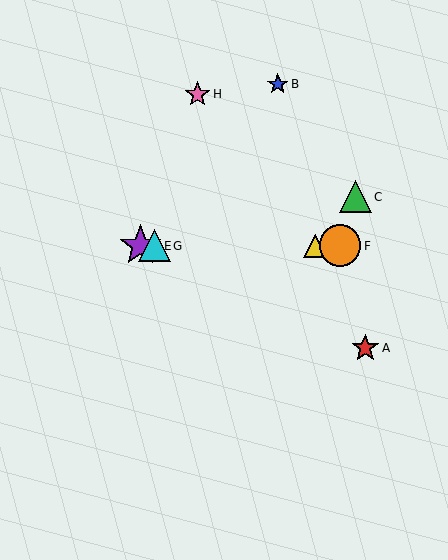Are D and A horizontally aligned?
No, D is at y≈246 and A is at y≈348.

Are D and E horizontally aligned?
Yes, both are at y≈246.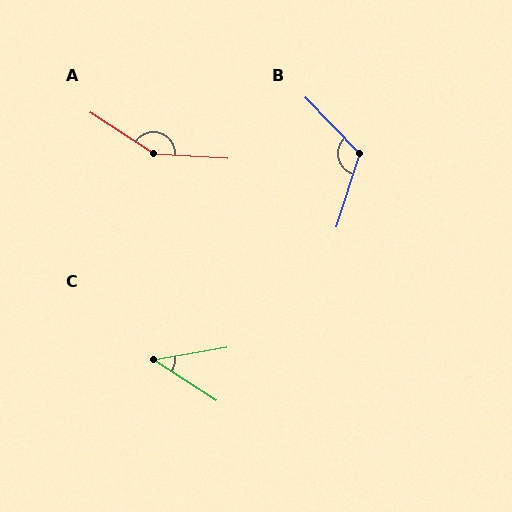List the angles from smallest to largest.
C (42°), B (119°), A (151°).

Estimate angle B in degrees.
Approximately 119 degrees.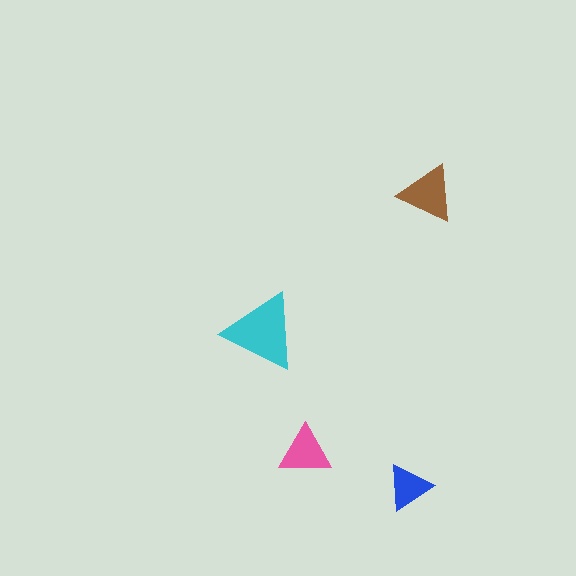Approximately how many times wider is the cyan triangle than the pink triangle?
About 1.5 times wider.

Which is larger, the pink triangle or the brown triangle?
The brown one.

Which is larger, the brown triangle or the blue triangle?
The brown one.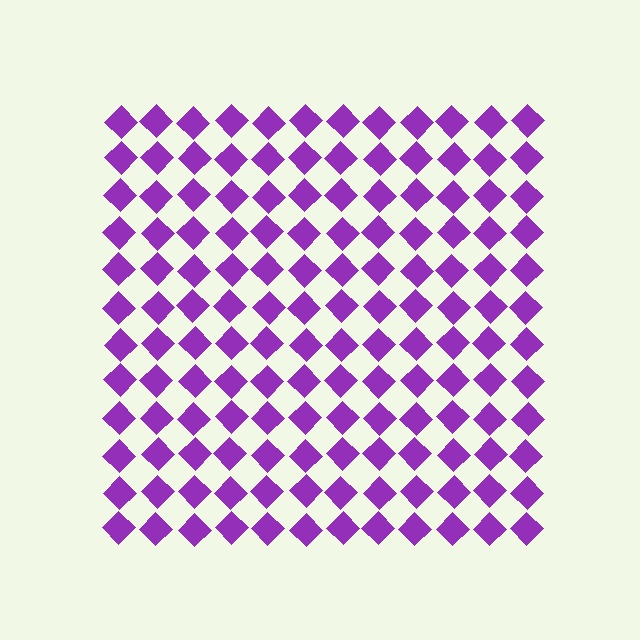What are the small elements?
The small elements are diamonds.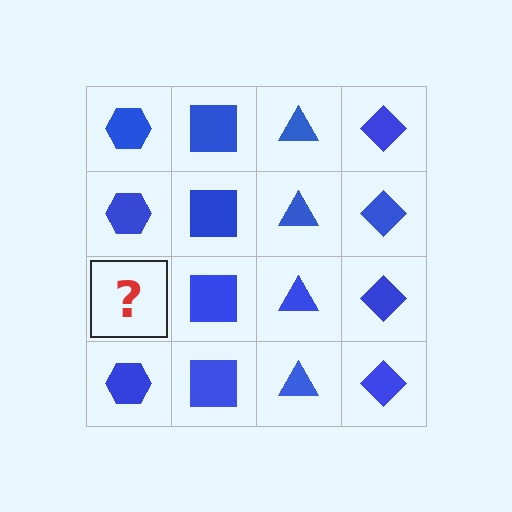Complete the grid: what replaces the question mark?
The question mark should be replaced with a blue hexagon.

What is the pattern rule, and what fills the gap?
The rule is that each column has a consistent shape. The gap should be filled with a blue hexagon.